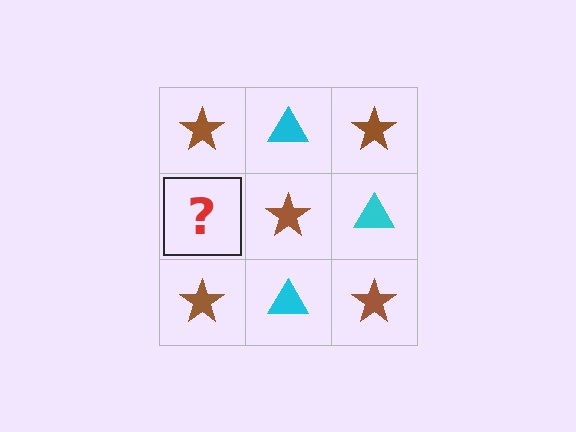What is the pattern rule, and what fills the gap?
The rule is that it alternates brown star and cyan triangle in a checkerboard pattern. The gap should be filled with a cyan triangle.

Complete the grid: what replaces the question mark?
The question mark should be replaced with a cyan triangle.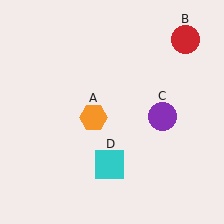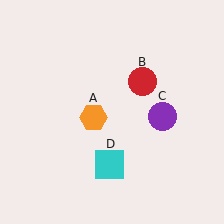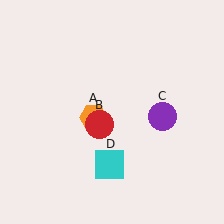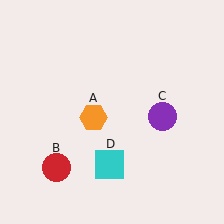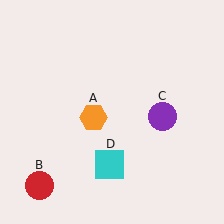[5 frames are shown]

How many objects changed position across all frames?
1 object changed position: red circle (object B).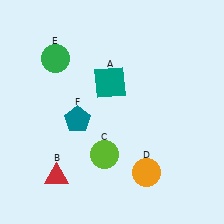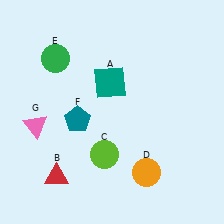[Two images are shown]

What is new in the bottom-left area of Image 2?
A pink triangle (G) was added in the bottom-left area of Image 2.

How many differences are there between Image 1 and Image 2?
There is 1 difference between the two images.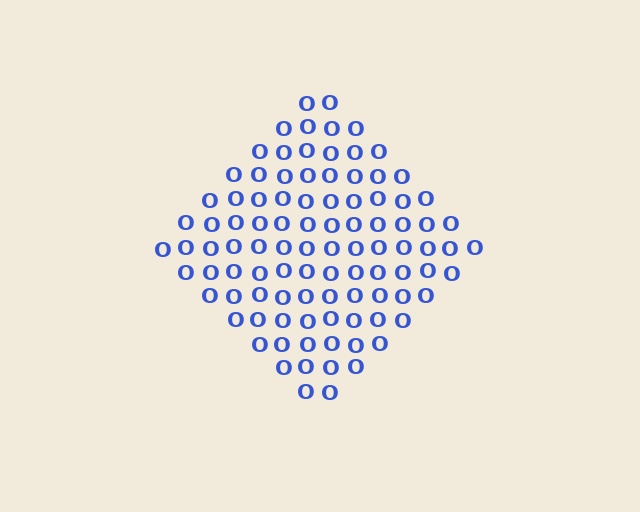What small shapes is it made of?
It is made of small letter O's.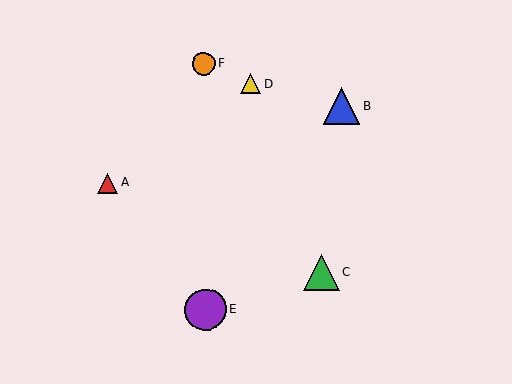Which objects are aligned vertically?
Objects E, F are aligned vertically.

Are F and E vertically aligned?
Yes, both are at x≈203.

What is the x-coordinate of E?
Object E is at x≈206.